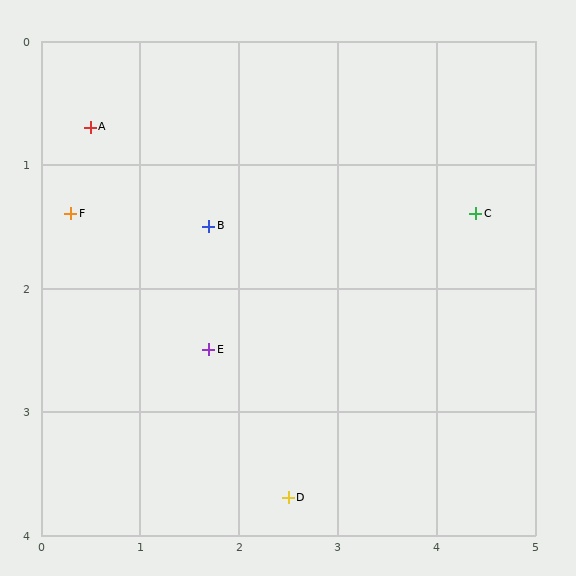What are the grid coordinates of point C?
Point C is at approximately (4.4, 1.4).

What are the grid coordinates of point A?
Point A is at approximately (0.5, 0.7).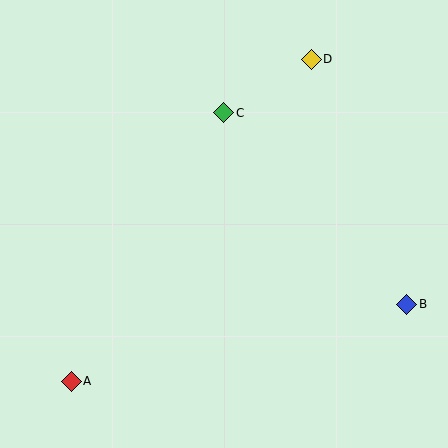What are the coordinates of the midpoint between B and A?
The midpoint between B and A is at (239, 343).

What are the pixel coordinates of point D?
Point D is at (311, 59).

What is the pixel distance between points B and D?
The distance between B and D is 263 pixels.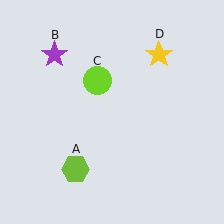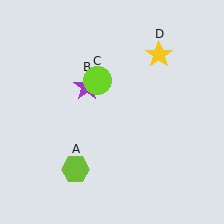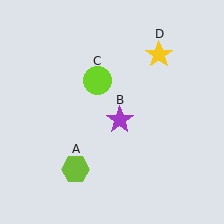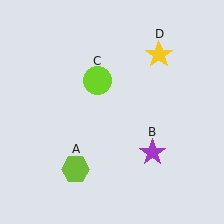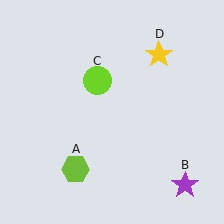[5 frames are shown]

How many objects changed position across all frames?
1 object changed position: purple star (object B).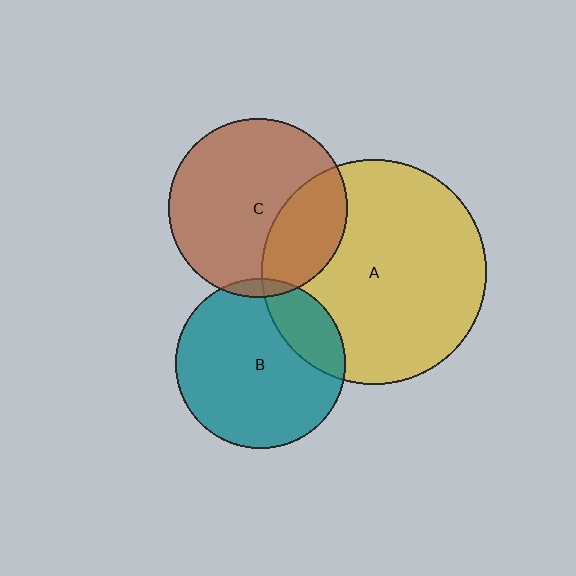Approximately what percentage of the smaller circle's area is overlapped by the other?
Approximately 5%.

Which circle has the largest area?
Circle A (yellow).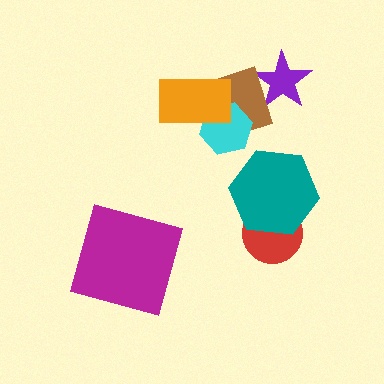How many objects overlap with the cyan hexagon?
2 objects overlap with the cyan hexagon.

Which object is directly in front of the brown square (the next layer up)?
The cyan hexagon is directly in front of the brown square.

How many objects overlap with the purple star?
1 object overlaps with the purple star.